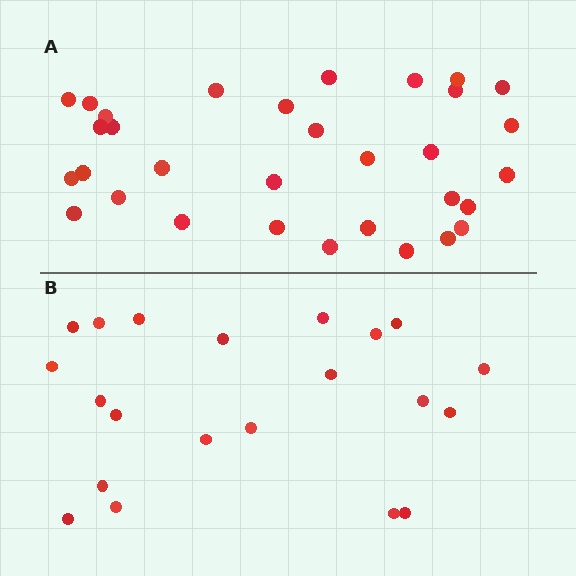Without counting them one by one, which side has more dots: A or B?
Region A (the top region) has more dots.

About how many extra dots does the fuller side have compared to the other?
Region A has roughly 12 or so more dots than region B.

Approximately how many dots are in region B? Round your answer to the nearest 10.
About 20 dots. (The exact count is 21, which rounds to 20.)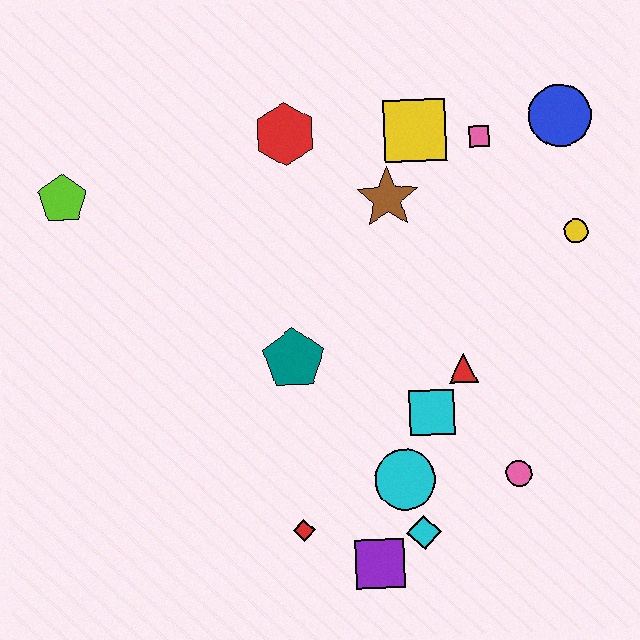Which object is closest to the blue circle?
The pink square is closest to the blue circle.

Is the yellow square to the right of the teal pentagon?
Yes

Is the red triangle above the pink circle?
Yes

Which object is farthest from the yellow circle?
The lime pentagon is farthest from the yellow circle.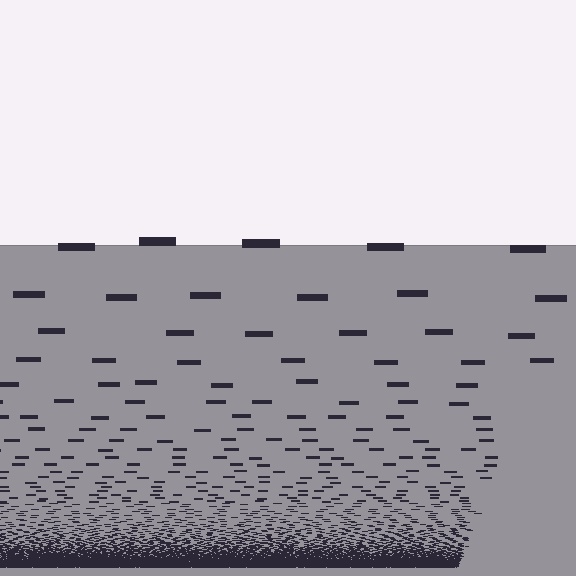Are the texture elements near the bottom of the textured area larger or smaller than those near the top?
Smaller. The gradient is inverted — elements near the bottom are smaller and denser.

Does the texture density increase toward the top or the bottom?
Density increases toward the bottom.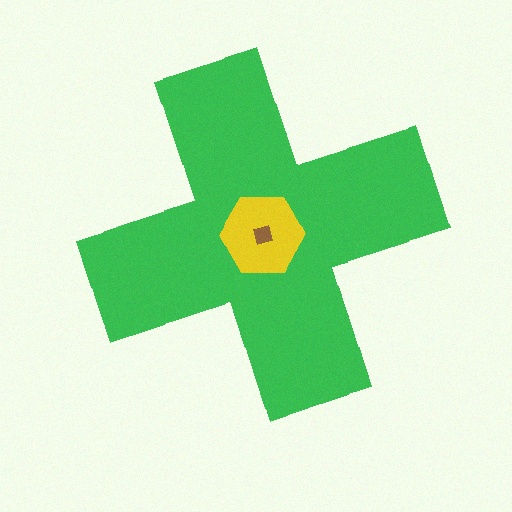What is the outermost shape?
The green cross.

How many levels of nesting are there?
3.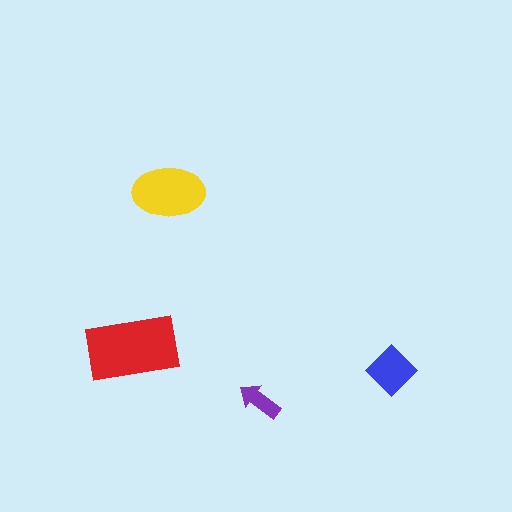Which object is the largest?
The red rectangle.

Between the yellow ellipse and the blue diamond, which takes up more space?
The yellow ellipse.